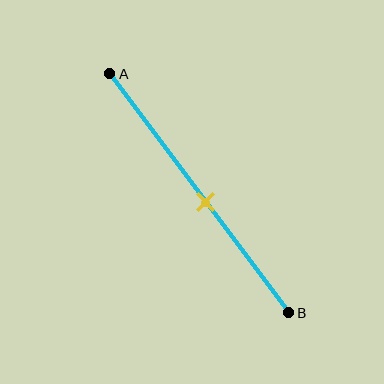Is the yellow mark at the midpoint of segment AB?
No, the mark is at about 55% from A, not at the 50% midpoint.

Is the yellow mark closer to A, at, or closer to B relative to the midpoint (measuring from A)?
The yellow mark is closer to point B than the midpoint of segment AB.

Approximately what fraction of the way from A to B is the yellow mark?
The yellow mark is approximately 55% of the way from A to B.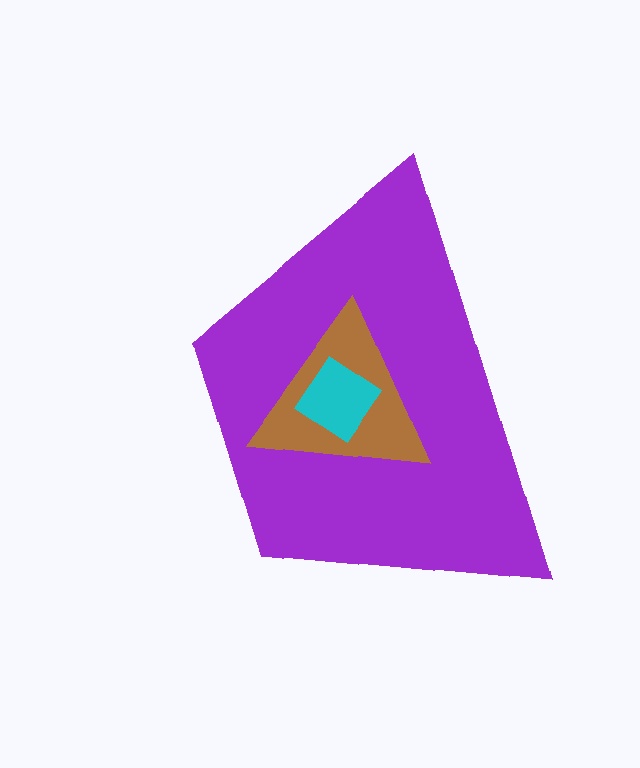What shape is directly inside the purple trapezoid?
The brown triangle.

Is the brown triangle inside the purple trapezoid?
Yes.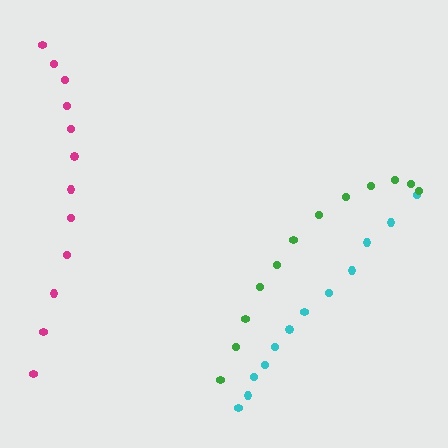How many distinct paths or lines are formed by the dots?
There are 3 distinct paths.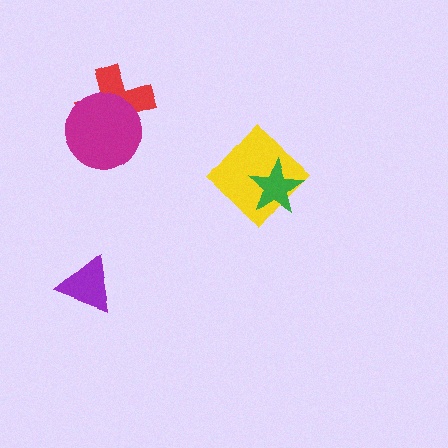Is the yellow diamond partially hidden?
Yes, it is partially covered by another shape.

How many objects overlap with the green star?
1 object overlaps with the green star.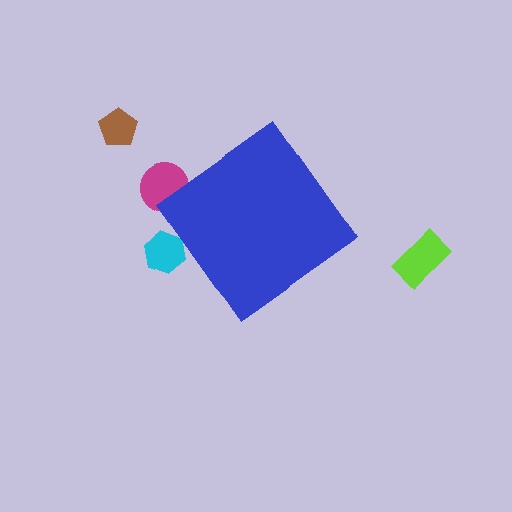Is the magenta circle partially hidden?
Yes, the magenta circle is partially hidden behind the blue diamond.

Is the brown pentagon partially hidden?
No, the brown pentagon is fully visible.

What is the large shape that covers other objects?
A blue diamond.